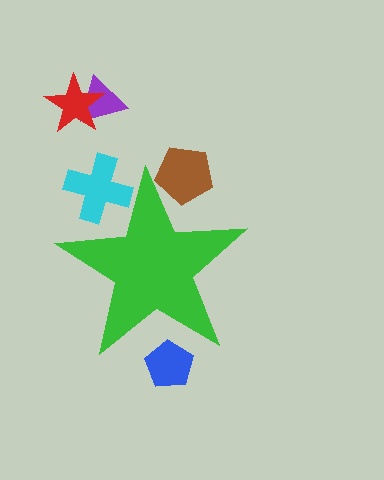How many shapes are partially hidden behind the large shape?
3 shapes are partially hidden.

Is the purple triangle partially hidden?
No, the purple triangle is fully visible.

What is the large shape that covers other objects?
A green star.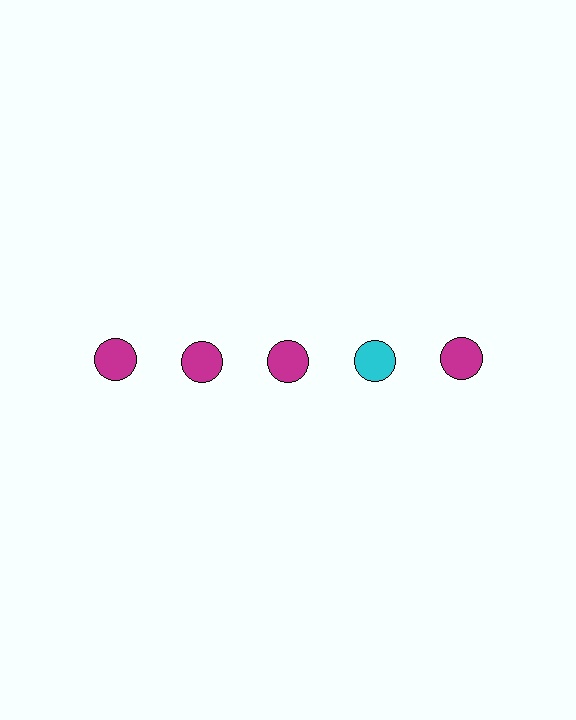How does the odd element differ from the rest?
It has a different color: cyan instead of magenta.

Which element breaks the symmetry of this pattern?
The cyan circle in the top row, second from right column breaks the symmetry. All other shapes are magenta circles.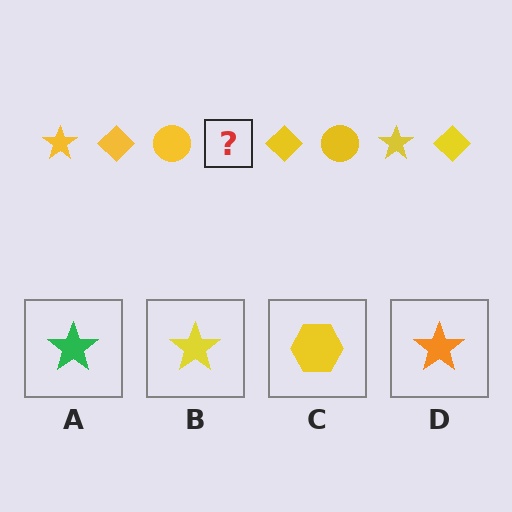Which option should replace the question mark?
Option B.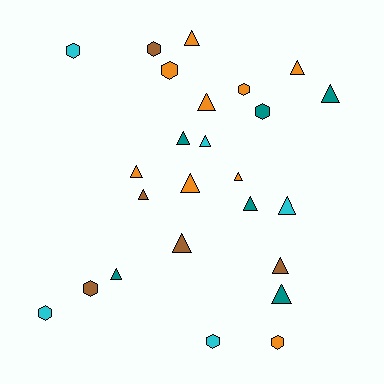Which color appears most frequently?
Orange, with 9 objects.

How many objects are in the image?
There are 25 objects.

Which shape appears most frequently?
Triangle, with 16 objects.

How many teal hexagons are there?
There is 1 teal hexagon.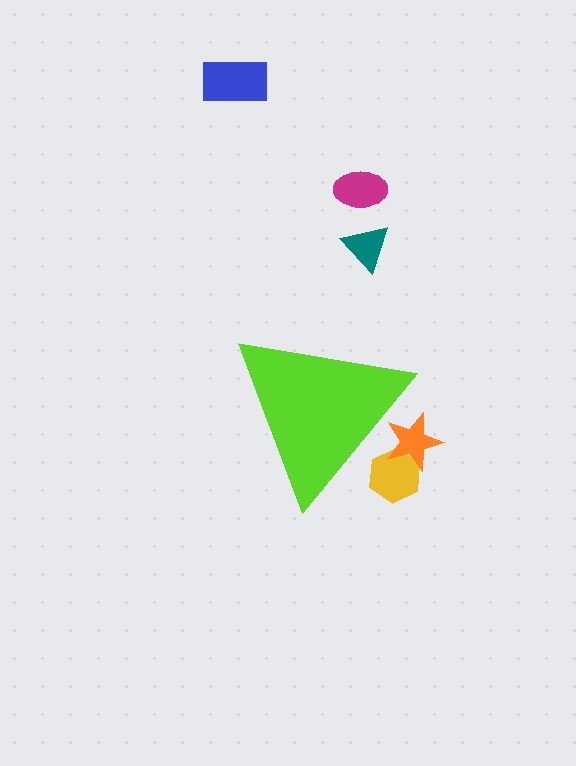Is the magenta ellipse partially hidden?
No, the magenta ellipse is fully visible.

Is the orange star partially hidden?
Yes, the orange star is partially hidden behind the lime triangle.